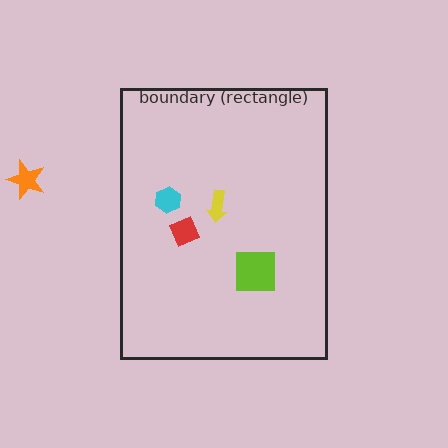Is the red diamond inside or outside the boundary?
Inside.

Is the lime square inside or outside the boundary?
Inside.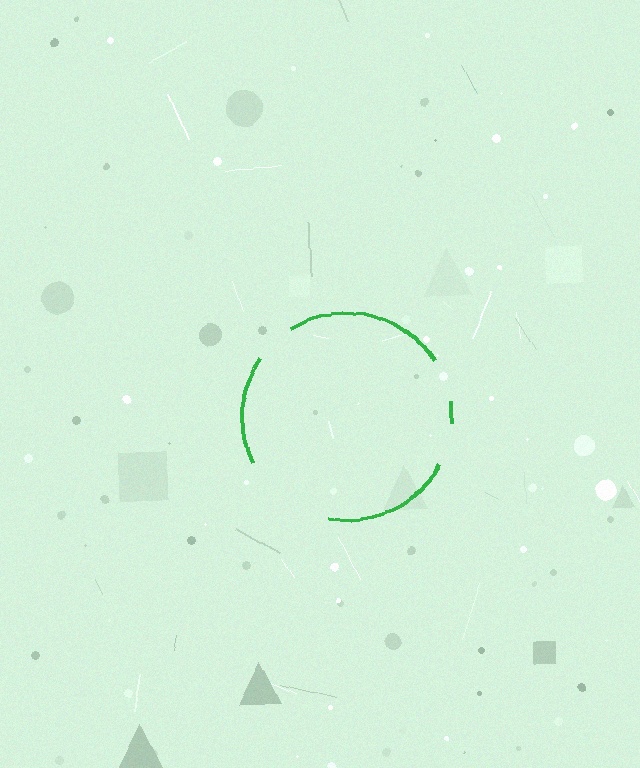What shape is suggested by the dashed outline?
The dashed outline suggests a circle.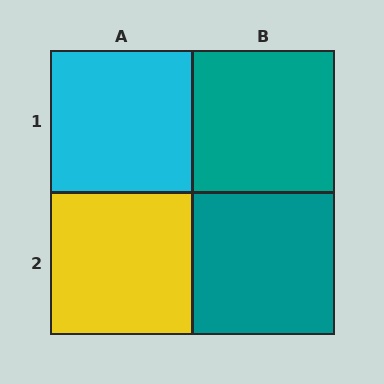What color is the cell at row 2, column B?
Teal.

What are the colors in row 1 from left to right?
Cyan, teal.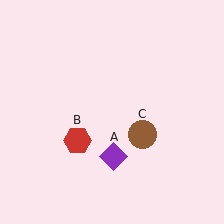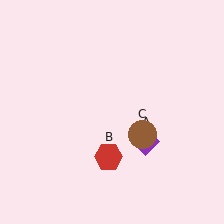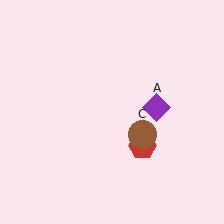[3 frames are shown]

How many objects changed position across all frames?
2 objects changed position: purple diamond (object A), red hexagon (object B).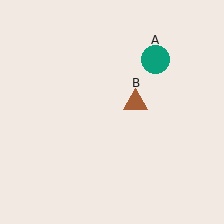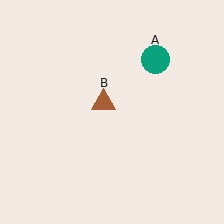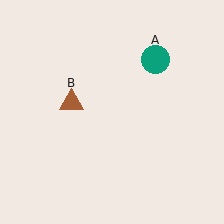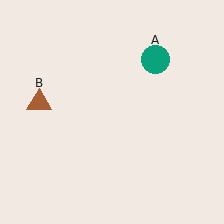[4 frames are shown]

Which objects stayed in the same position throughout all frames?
Teal circle (object A) remained stationary.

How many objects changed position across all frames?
1 object changed position: brown triangle (object B).